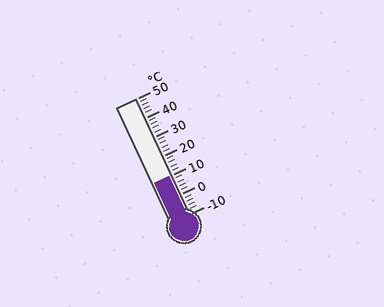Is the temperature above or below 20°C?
The temperature is below 20°C.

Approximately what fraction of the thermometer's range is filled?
The thermometer is filled to approximately 35% of its range.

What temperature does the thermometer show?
The thermometer shows approximately 10°C.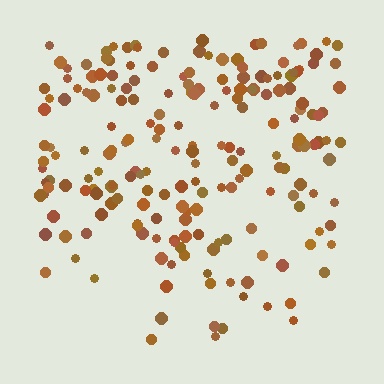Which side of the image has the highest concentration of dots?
The top.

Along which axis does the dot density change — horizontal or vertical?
Vertical.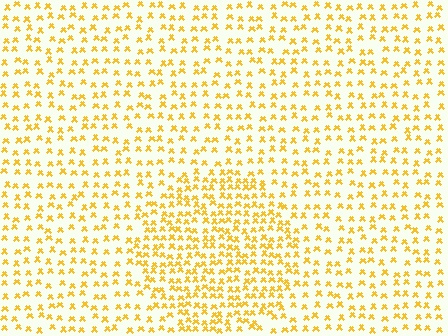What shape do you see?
I see a circle.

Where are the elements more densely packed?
The elements are more densely packed inside the circle boundary.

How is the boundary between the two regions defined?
The boundary is defined by a change in element density (approximately 1.8x ratio). All elements are the same color, size, and shape.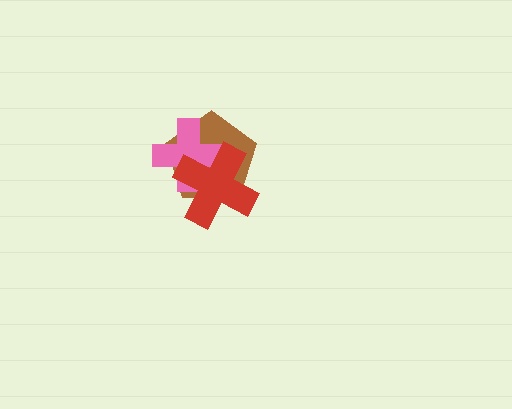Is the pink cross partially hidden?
Yes, it is partially covered by another shape.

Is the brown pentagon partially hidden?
Yes, it is partially covered by another shape.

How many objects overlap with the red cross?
2 objects overlap with the red cross.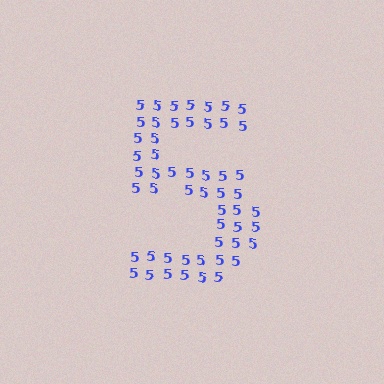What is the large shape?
The large shape is the digit 5.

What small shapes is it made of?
It is made of small digit 5's.